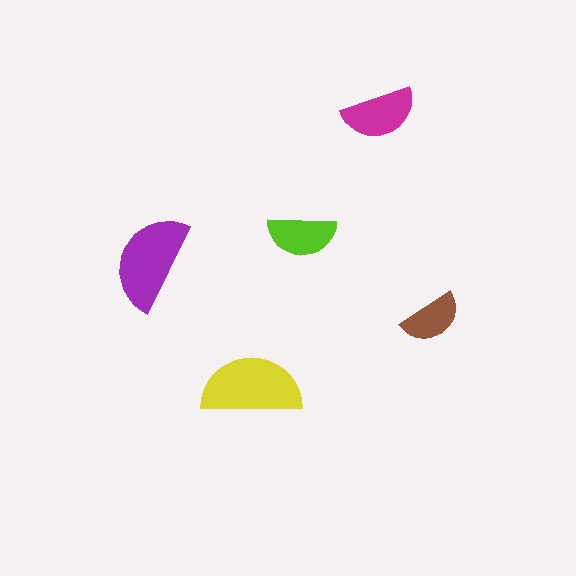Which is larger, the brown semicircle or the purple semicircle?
The purple one.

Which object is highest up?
The magenta semicircle is topmost.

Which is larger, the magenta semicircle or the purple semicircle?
The purple one.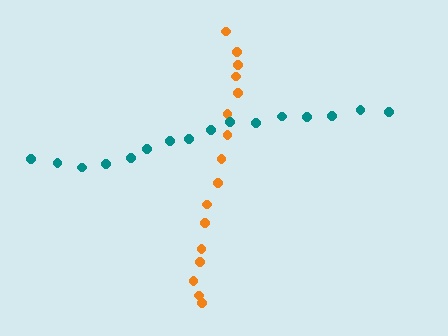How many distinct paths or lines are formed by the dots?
There are 2 distinct paths.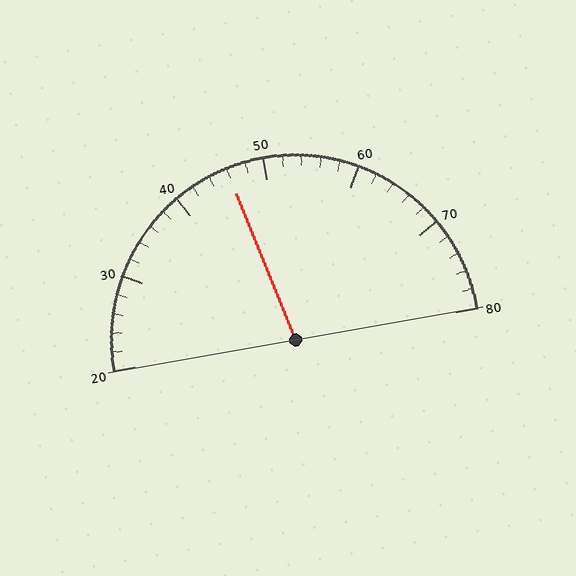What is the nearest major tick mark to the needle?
The nearest major tick mark is 50.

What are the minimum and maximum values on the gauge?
The gauge ranges from 20 to 80.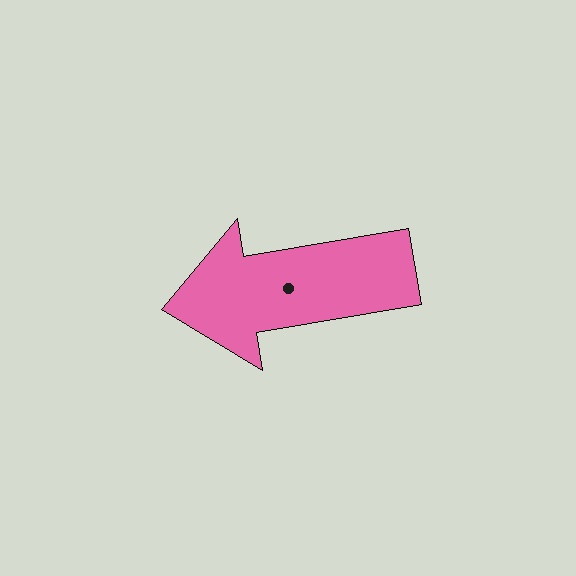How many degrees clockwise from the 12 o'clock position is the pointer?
Approximately 260 degrees.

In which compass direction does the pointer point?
West.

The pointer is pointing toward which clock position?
Roughly 9 o'clock.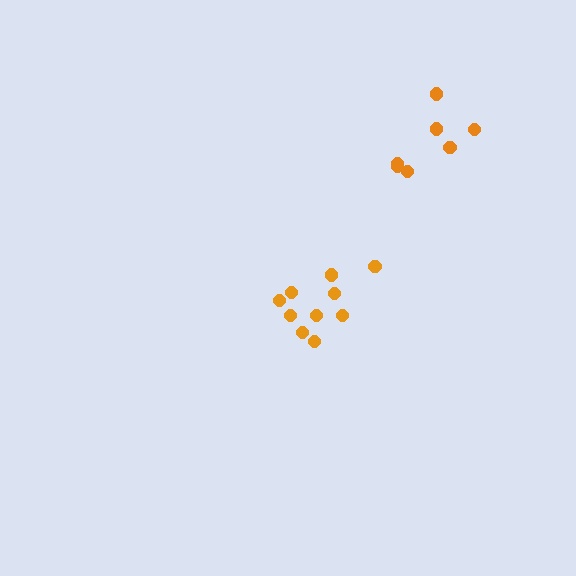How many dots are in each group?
Group 1: 10 dots, Group 2: 8 dots (18 total).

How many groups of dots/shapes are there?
There are 2 groups.